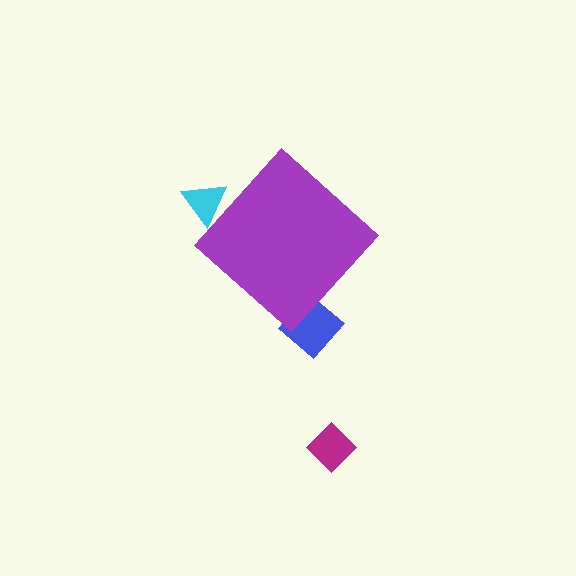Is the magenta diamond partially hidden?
No, the magenta diamond is fully visible.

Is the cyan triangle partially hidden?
Yes, the cyan triangle is partially hidden behind the purple diamond.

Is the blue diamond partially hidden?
Yes, the blue diamond is partially hidden behind the purple diamond.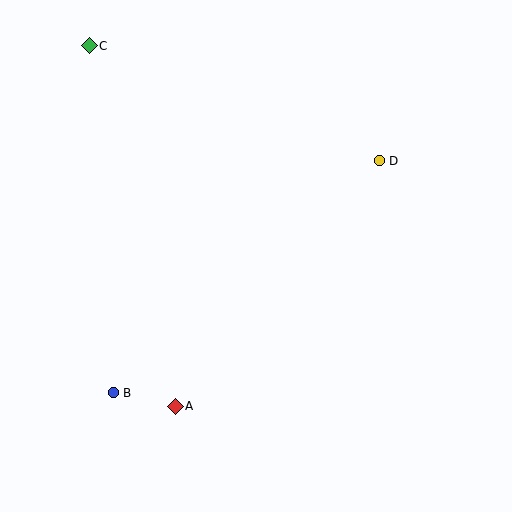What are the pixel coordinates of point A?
Point A is at (176, 406).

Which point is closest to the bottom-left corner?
Point B is closest to the bottom-left corner.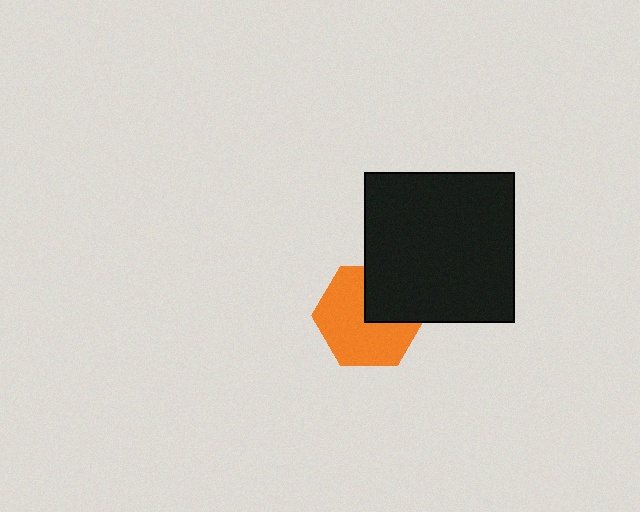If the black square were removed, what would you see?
You would see the complete orange hexagon.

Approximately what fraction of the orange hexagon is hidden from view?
Roughly 34% of the orange hexagon is hidden behind the black square.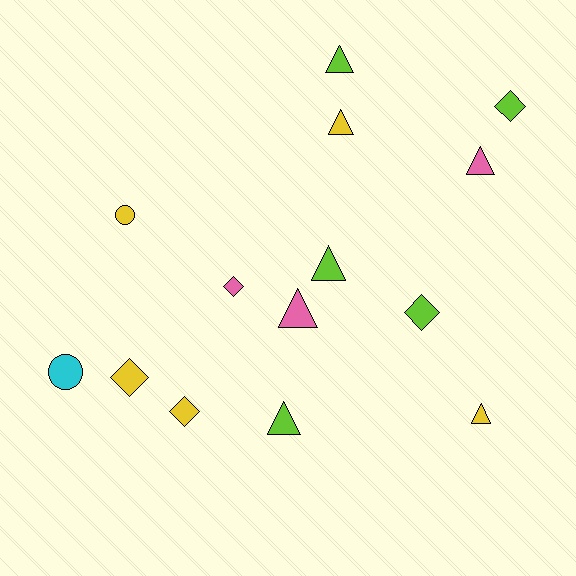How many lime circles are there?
There are no lime circles.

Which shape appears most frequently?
Triangle, with 7 objects.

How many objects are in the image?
There are 14 objects.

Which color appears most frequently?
Yellow, with 5 objects.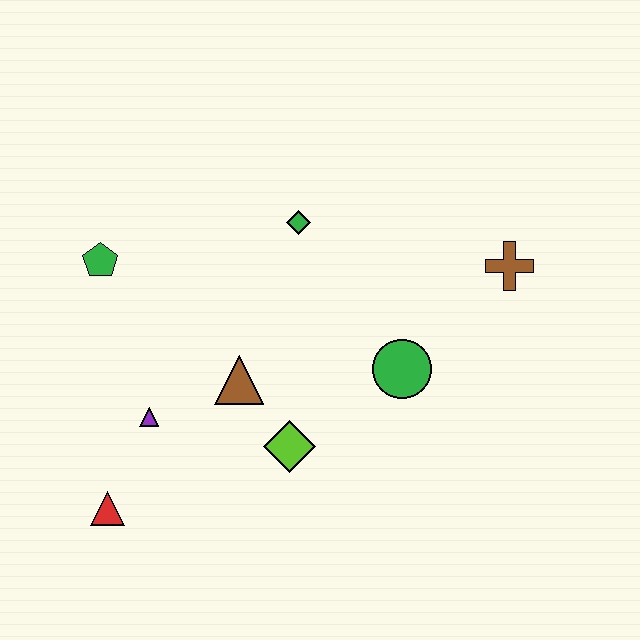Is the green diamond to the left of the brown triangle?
No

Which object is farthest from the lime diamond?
The brown cross is farthest from the lime diamond.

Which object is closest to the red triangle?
The purple triangle is closest to the red triangle.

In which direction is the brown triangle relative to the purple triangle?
The brown triangle is to the right of the purple triangle.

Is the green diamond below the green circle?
No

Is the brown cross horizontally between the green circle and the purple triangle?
No